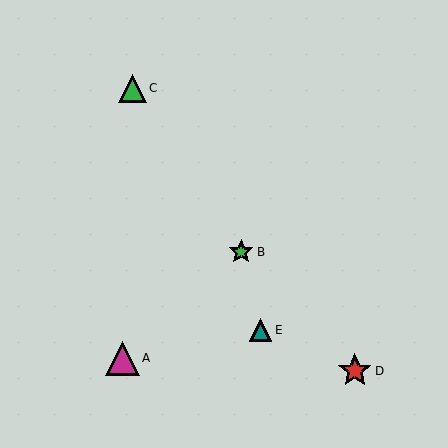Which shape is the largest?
The magenta triangle (labeled A) is the largest.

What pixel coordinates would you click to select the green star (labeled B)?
Click at (241, 252) to select the green star B.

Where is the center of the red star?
The center of the red star is at (355, 371).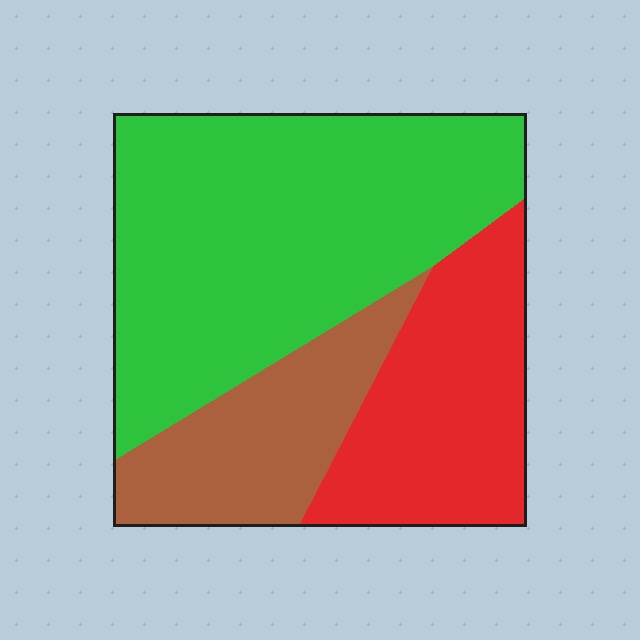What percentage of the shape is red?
Red takes up about one quarter (1/4) of the shape.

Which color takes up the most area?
Green, at roughly 55%.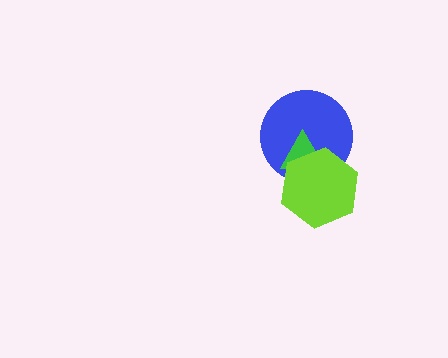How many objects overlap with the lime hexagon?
2 objects overlap with the lime hexagon.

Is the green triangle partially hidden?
Yes, it is partially covered by another shape.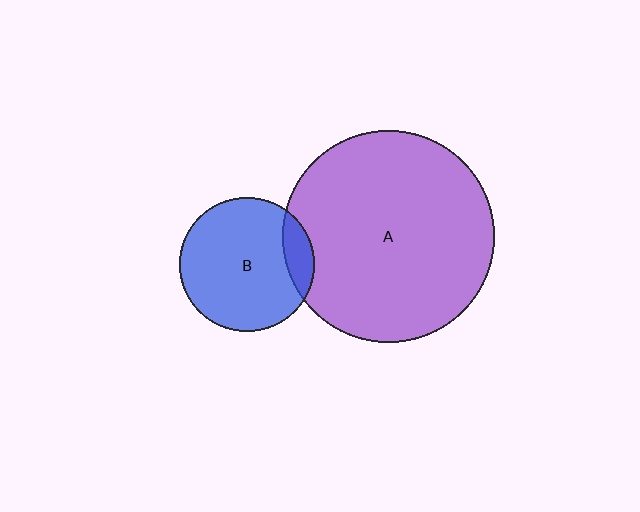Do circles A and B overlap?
Yes.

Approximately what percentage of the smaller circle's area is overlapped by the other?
Approximately 15%.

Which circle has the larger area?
Circle A (purple).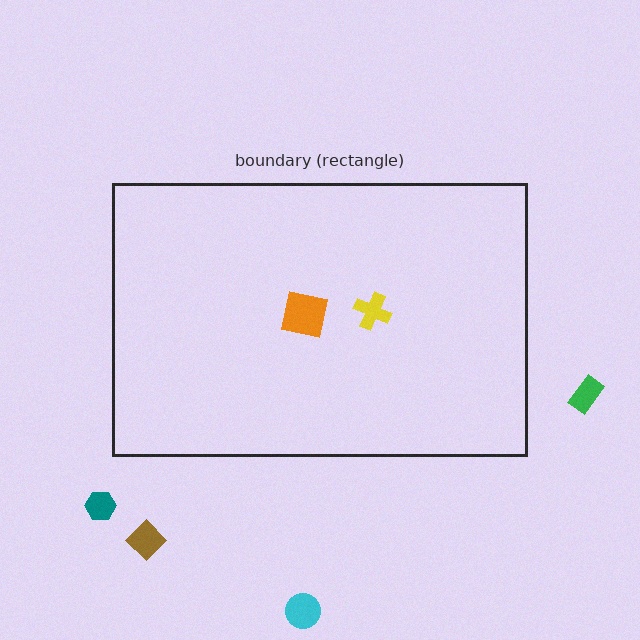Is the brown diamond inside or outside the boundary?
Outside.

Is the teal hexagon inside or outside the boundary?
Outside.